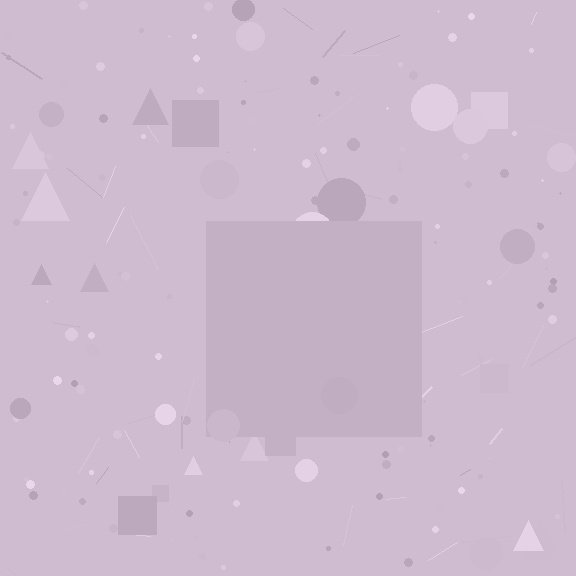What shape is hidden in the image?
A square is hidden in the image.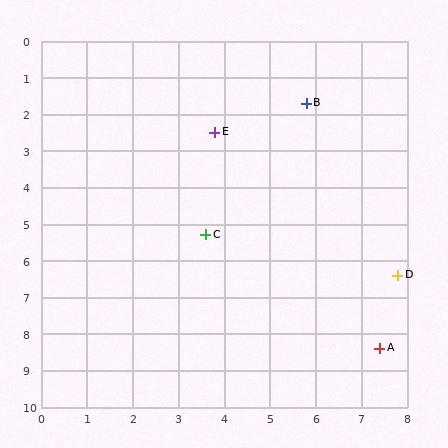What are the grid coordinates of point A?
Point A is at approximately (7.4, 8.4).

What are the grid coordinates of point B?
Point B is at approximately (5.8, 1.7).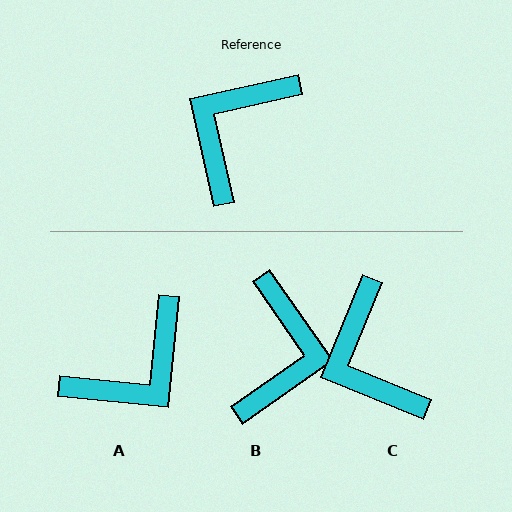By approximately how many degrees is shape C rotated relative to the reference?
Approximately 55 degrees counter-clockwise.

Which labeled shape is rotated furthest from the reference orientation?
A, about 162 degrees away.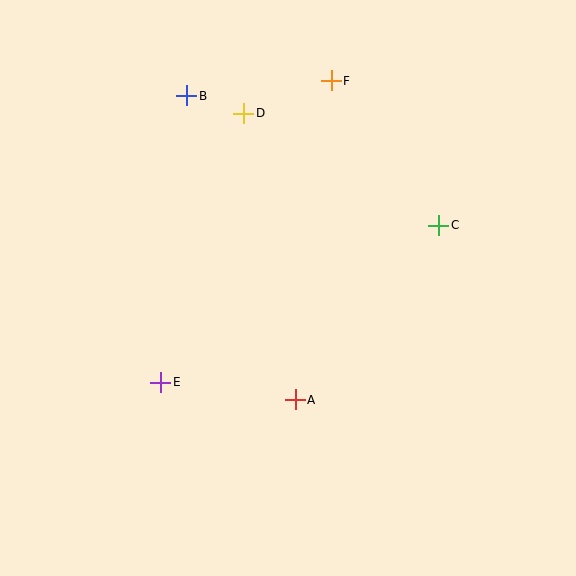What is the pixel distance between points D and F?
The distance between D and F is 93 pixels.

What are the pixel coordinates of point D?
Point D is at (244, 113).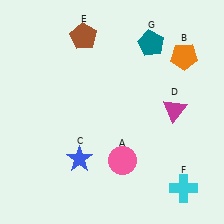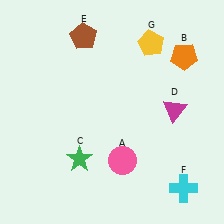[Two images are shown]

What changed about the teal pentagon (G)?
In Image 1, G is teal. In Image 2, it changed to yellow.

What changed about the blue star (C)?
In Image 1, C is blue. In Image 2, it changed to green.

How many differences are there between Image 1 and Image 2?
There are 2 differences between the two images.